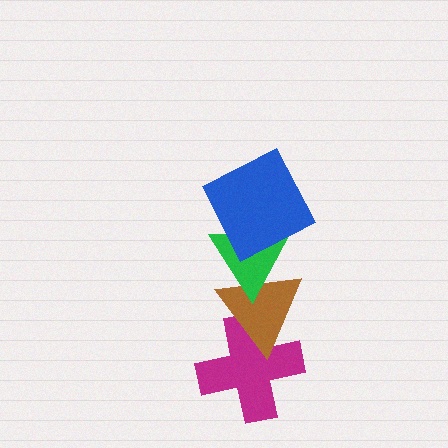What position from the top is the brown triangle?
The brown triangle is 3rd from the top.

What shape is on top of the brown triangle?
The green triangle is on top of the brown triangle.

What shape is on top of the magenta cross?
The brown triangle is on top of the magenta cross.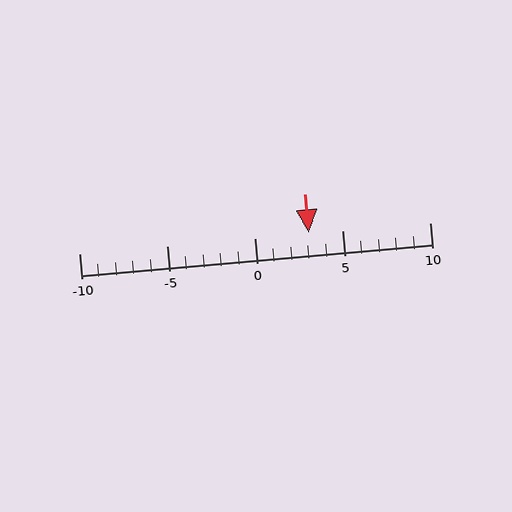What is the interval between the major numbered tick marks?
The major tick marks are spaced 5 units apart.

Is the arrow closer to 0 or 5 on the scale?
The arrow is closer to 5.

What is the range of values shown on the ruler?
The ruler shows values from -10 to 10.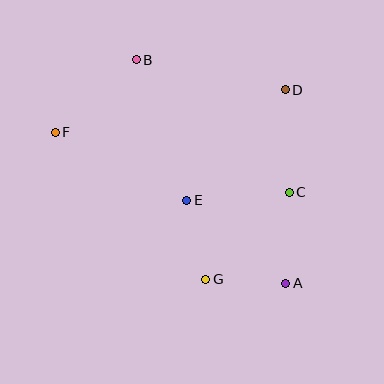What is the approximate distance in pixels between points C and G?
The distance between C and G is approximately 121 pixels.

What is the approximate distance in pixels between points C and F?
The distance between C and F is approximately 241 pixels.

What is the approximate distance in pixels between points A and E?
The distance between A and E is approximately 129 pixels.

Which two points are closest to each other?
Points A and G are closest to each other.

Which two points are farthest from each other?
Points A and F are farthest from each other.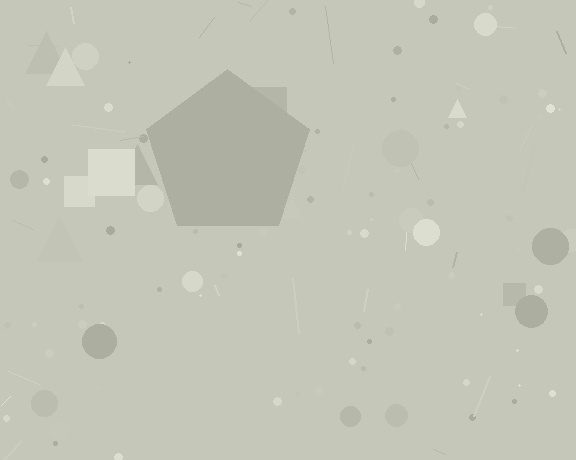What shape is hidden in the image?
A pentagon is hidden in the image.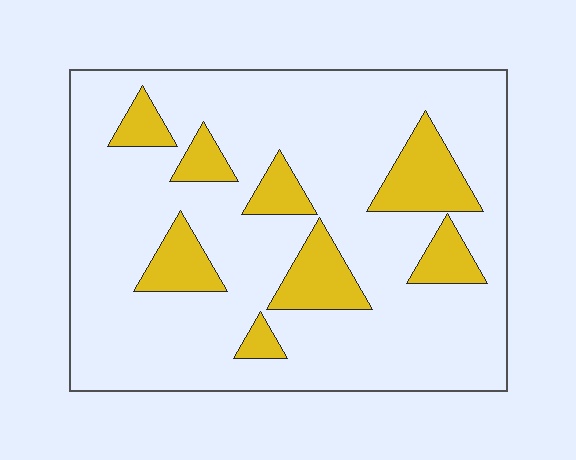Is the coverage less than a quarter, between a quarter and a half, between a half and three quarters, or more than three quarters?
Less than a quarter.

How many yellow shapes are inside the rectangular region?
8.